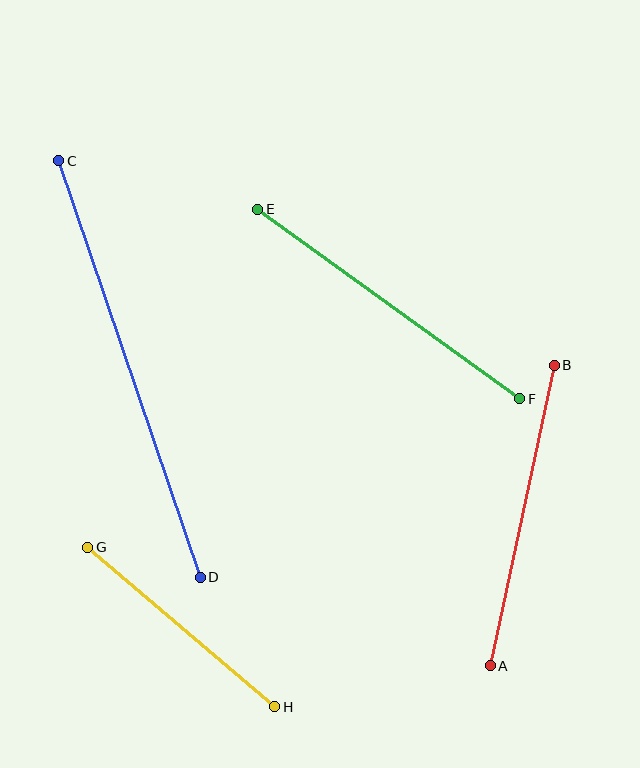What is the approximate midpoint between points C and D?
The midpoint is at approximately (130, 369) pixels.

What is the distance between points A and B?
The distance is approximately 307 pixels.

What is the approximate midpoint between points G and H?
The midpoint is at approximately (181, 627) pixels.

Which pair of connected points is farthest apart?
Points C and D are farthest apart.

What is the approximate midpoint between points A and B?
The midpoint is at approximately (522, 516) pixels.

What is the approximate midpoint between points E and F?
The midpoint is at approximately (389, 304) pixels.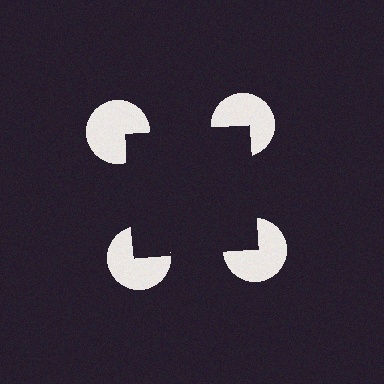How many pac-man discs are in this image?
There are 4 — one at each vertex of the illusory square.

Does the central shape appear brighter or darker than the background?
It typically appears slightly darker than the background, even though no actual brightness change is drawn.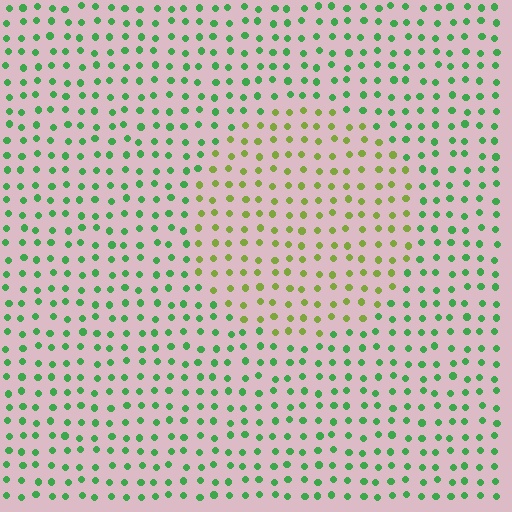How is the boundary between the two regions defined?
The boundary is defined purely by a slight shift in hue (about 45 degrees). Spacing, size, and orientation are identical on both sides.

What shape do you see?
I see a circle.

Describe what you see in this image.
The image is filled with small green elements in a uniform arrangement. A circle-shaped region is visible where the elements are tinted to a slightly different hue, forming a subtle color boundary.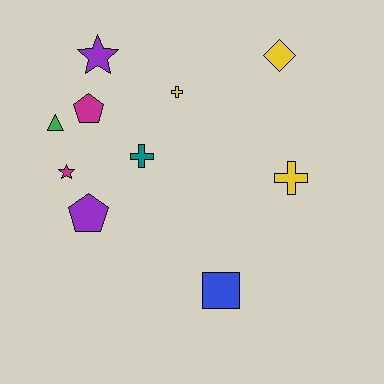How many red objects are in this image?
There are no red objects.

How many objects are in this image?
There are 10 objects.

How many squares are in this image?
There is 1 square.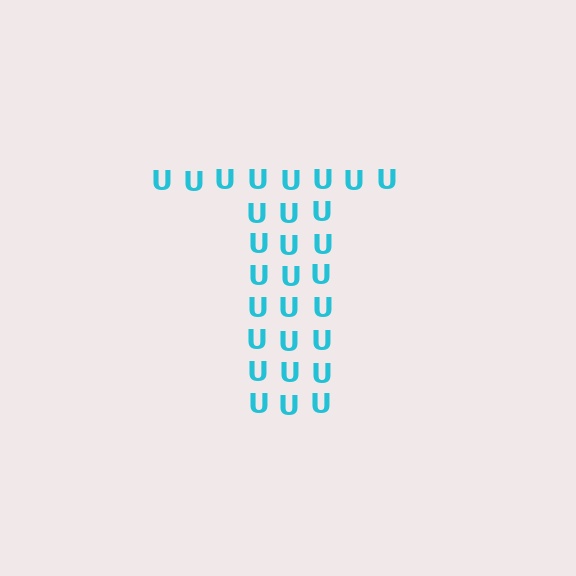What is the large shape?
The large shape is the letter T.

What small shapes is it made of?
It is made of small letter U's.